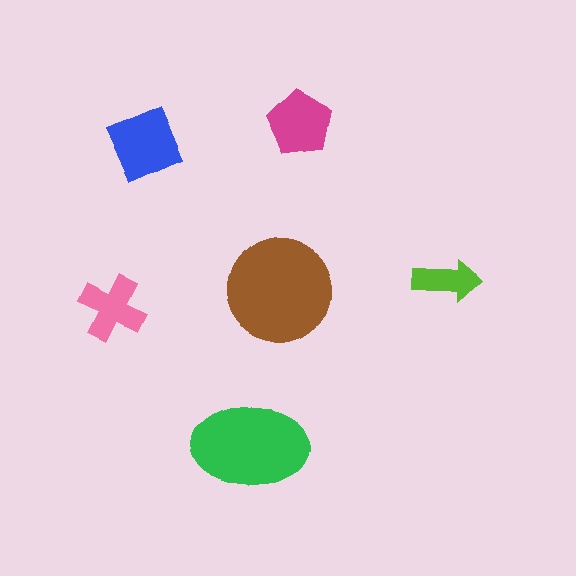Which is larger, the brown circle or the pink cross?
The brown circle.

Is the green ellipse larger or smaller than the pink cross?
Larger.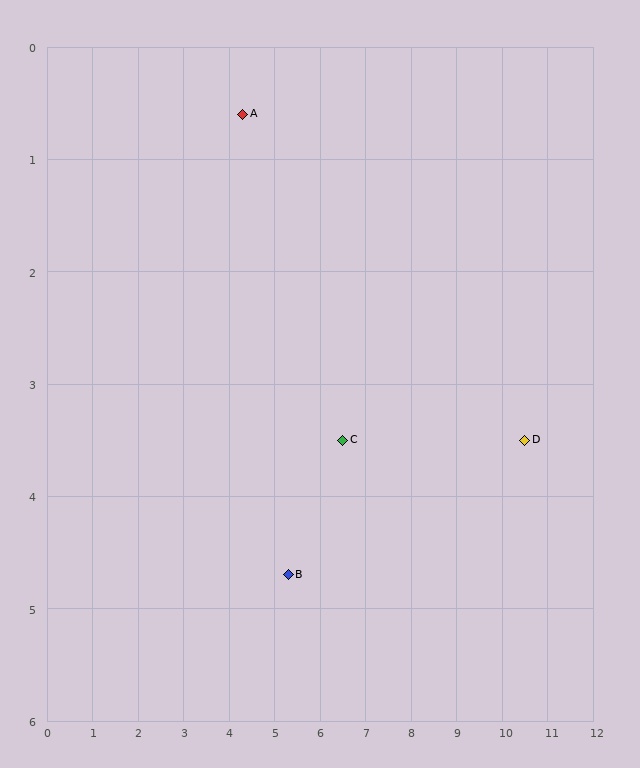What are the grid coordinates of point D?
Point D is at approximately (10.5, 3.5).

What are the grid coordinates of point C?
Point C is at approximately (6.5, 3.5).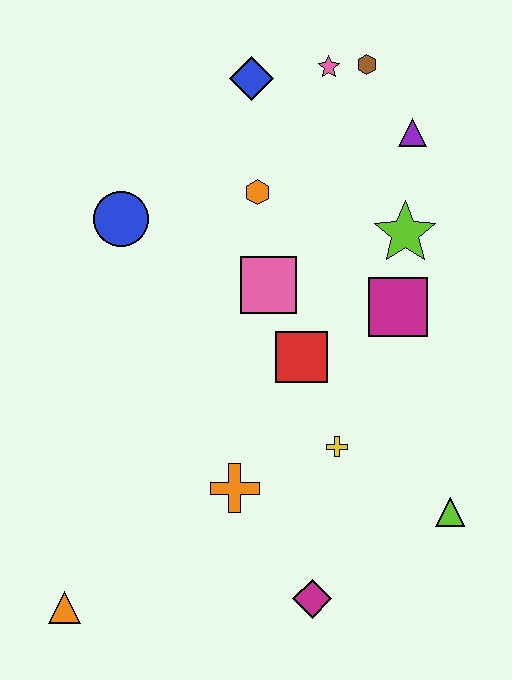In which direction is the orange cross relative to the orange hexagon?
The orange cross is below the orange hexagon.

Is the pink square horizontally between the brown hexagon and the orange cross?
Yes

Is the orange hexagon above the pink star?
No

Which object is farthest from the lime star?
The orange triangle is farthest from the lime star.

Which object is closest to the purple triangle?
The brown hexagon is closest to the purple triangle.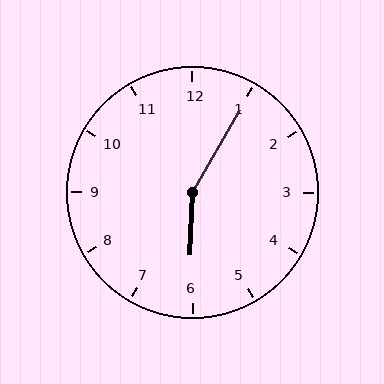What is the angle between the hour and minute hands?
Approximately 152 degrees.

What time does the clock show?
6:05.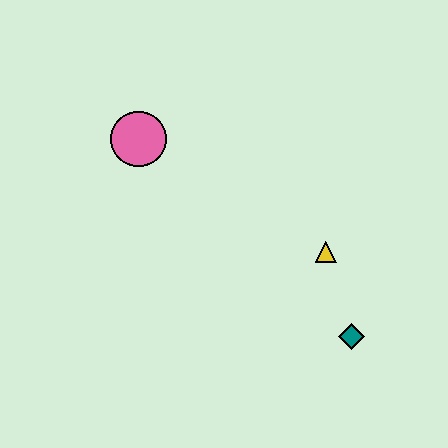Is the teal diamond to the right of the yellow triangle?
Yes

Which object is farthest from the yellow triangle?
The pink circle is farthest from the yellow triangle.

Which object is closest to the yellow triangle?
The teal diamond is closest to the yellow triangle.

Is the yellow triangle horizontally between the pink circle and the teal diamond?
Yes